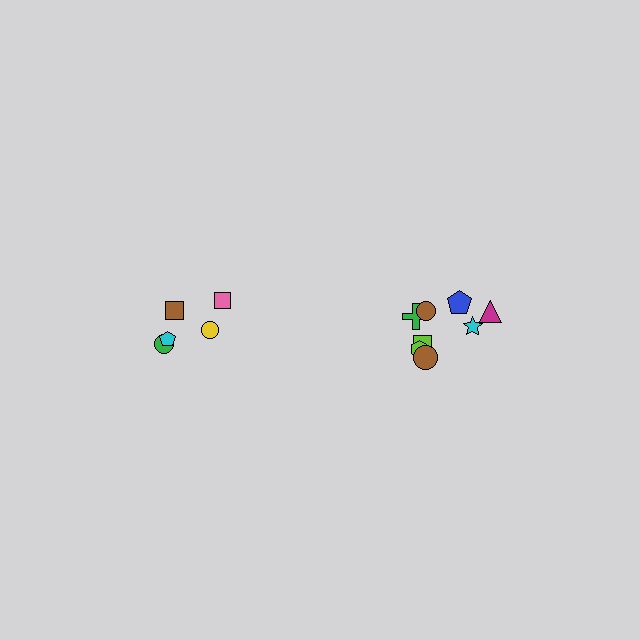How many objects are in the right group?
There are 8 objects.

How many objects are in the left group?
There are 5 objects.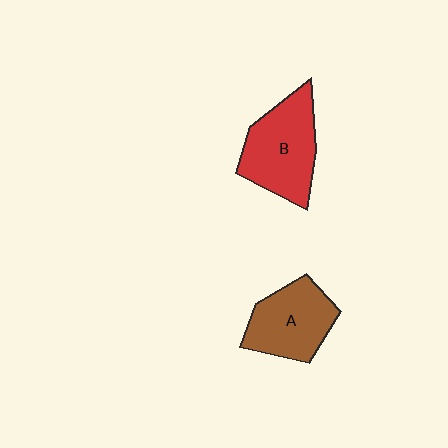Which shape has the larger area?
Shape B (red).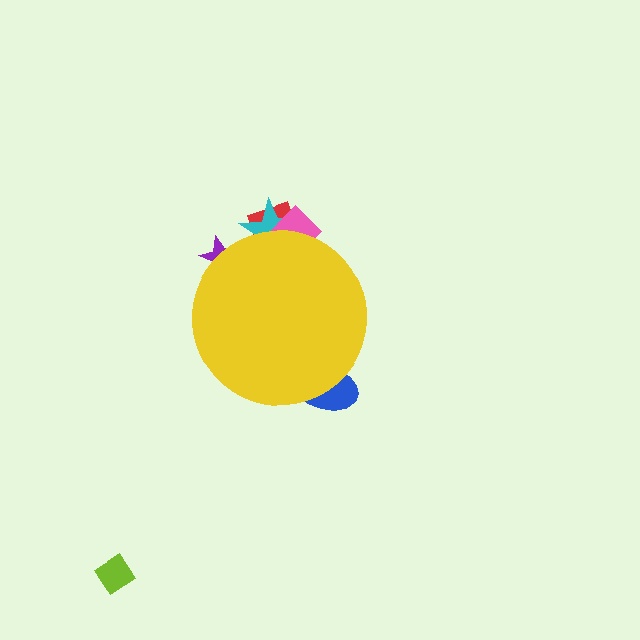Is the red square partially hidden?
Yes, the red square is partially hidden behind the yellow circle.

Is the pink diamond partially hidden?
Yes, the pink diamond is partially hidden behind the yellow circle.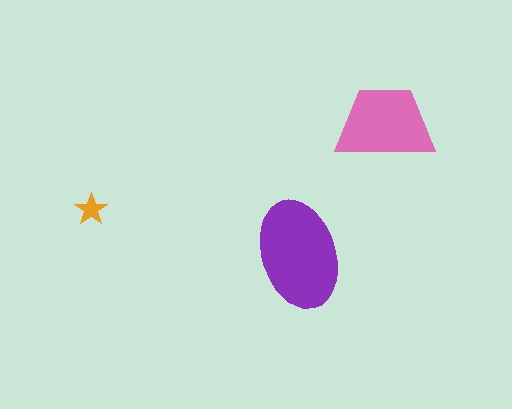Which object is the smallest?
The orange star.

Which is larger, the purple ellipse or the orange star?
The purple ellipse.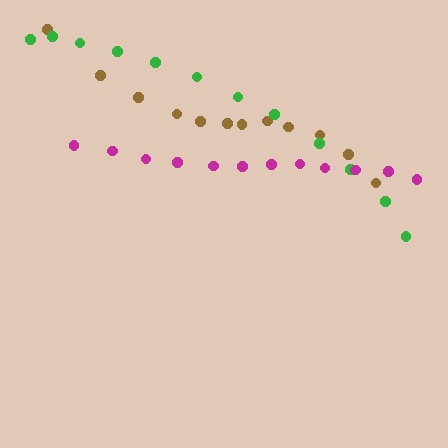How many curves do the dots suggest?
There are 3 distinct paths.